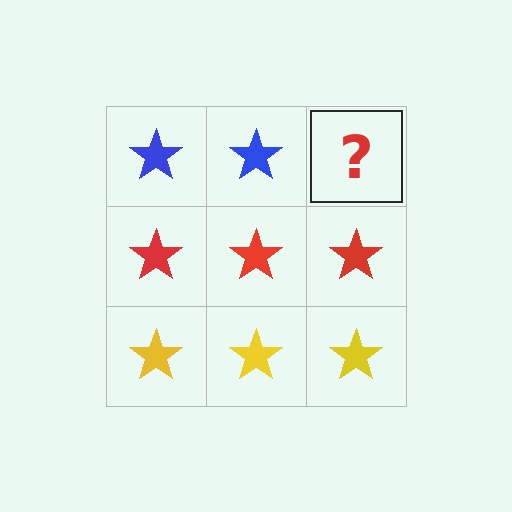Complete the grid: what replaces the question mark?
The question mark should be replaced with a blue star.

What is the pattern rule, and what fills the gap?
The rule is that each row has a consistent color. The gap should be filled with a blue star.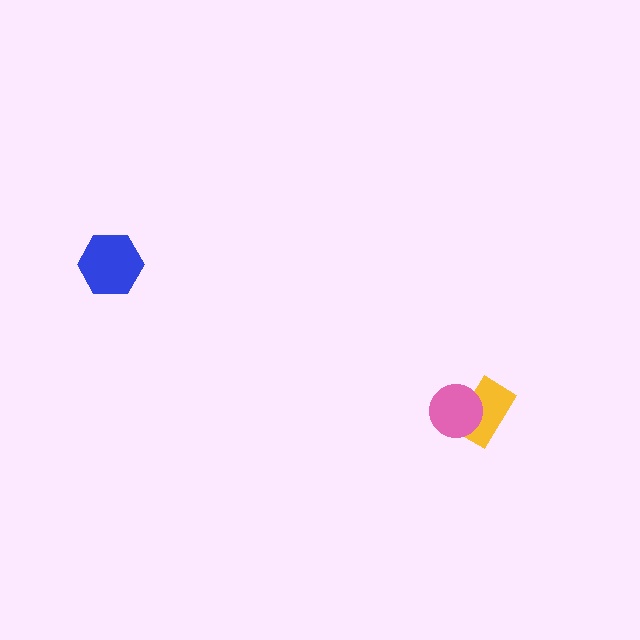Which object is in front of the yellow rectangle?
The pink circle is in front of the yellow rectangle.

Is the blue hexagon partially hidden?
No, no other shape covers it.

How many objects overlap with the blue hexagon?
0 objects overlap with the blue hexagon.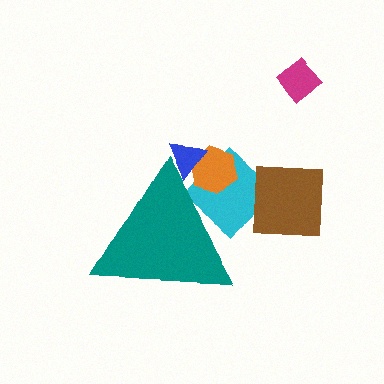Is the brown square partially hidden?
No, the brown square is fully visible.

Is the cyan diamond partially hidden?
Yes, the cyan diamond is partially hidden behind the teal triangle.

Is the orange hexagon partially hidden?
Yes, the orange hexagon is partially hidden behind the teal triangle.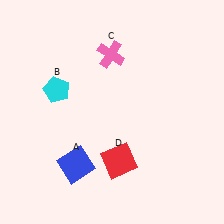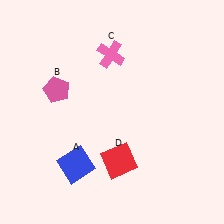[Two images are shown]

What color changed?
The pentagon (B) changed from cyan in Image 1 to pink in Image 2.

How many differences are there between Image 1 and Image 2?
There is 1 difference between the two images.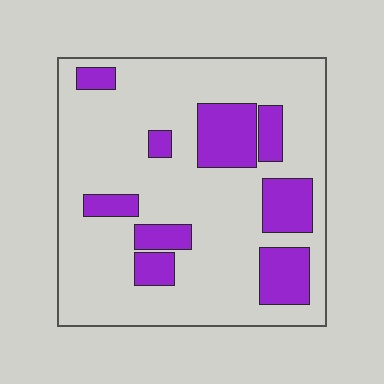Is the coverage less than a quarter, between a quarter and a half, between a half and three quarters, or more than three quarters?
Less than a quarter.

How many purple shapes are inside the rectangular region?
9.